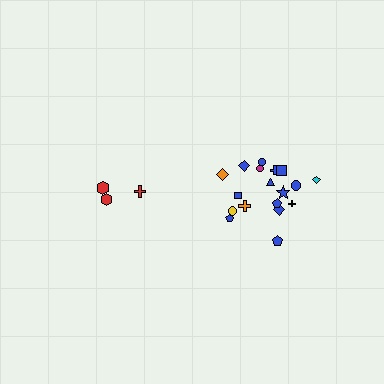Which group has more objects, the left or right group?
The right group.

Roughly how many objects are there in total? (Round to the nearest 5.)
Roughly 20 objects in total.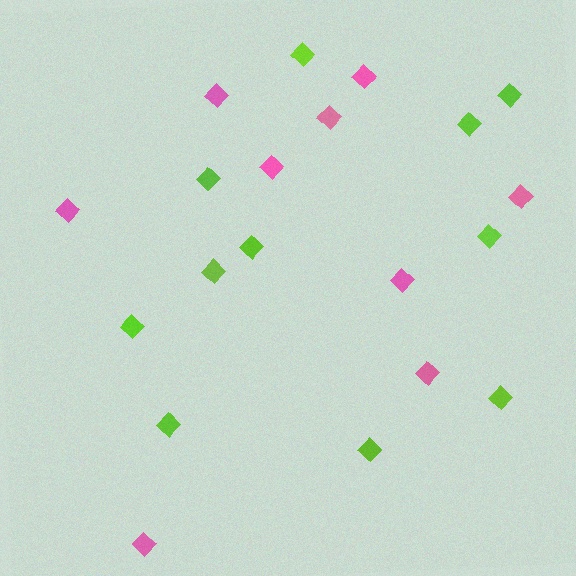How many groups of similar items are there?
There are 2 groups: one group of lime diamonds (11) and one group of pink diamonds (9).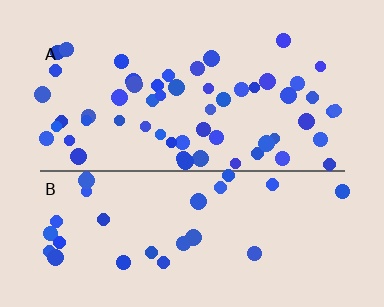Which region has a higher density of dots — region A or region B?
A (the top).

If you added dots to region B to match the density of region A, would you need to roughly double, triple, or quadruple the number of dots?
Approximately double.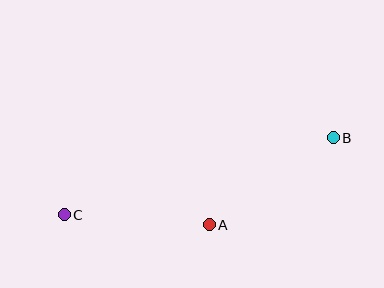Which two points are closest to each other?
Points A and C are closest to each other.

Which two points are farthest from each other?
Points B and C are farthest from each other.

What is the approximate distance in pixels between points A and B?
The distance between A and B is approximately 151 pixels.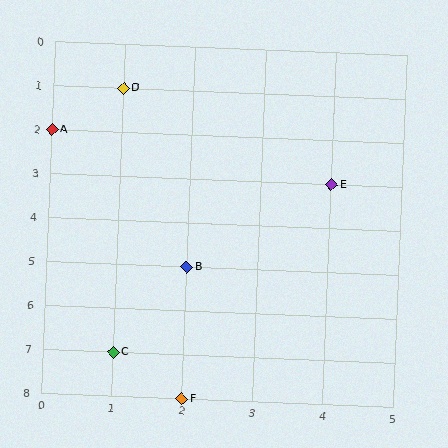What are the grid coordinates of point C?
Point C is at grid coordinates (1, 7).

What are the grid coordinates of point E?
Point E is at grid coordinates (4, 3).